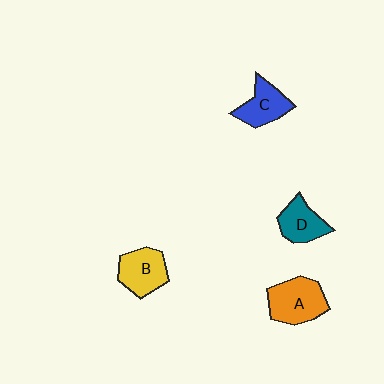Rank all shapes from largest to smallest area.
From largest to smallest: A (orange), B (yellow), C (blue), D (teal).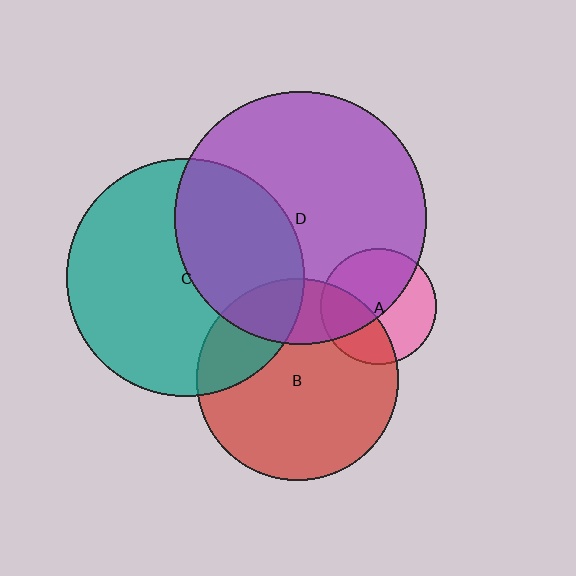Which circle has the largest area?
Circle D (purple).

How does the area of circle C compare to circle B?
Approximately 1.4 times.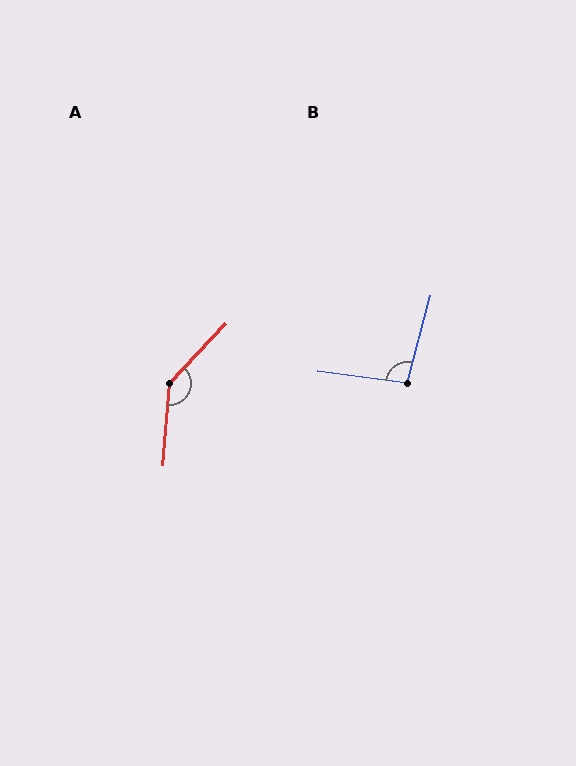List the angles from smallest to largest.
B (98°), A (141°).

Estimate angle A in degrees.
Approximately 141 degrees.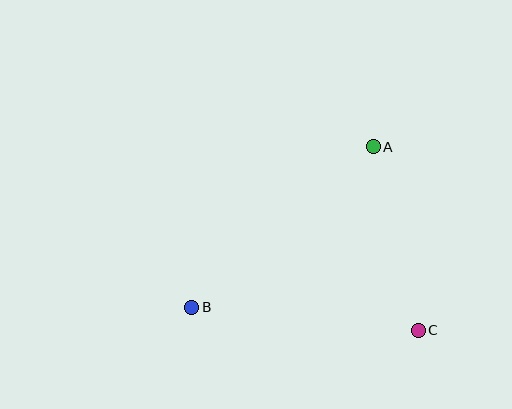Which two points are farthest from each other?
Points A and B are farthest from each other.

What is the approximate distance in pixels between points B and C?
The distance between B and C is approximately 228 pixels.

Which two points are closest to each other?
Points A and C are closest to each other.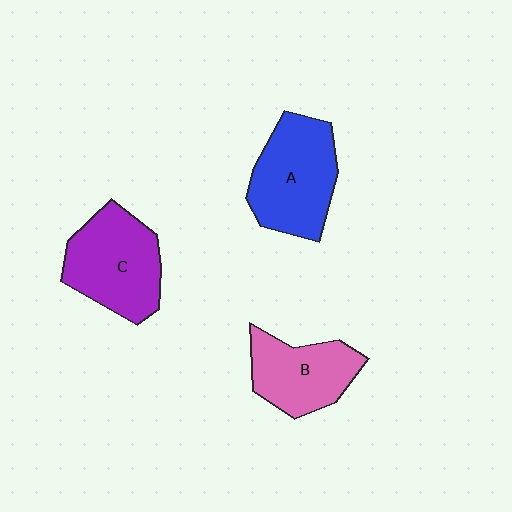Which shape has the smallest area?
Shape B (pink).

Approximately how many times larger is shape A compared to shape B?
Approximately 1.3 times.